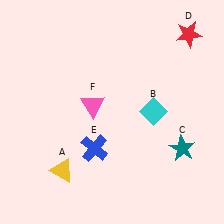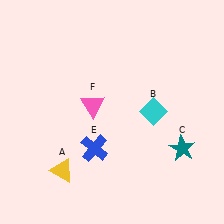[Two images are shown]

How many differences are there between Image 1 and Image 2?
There is 1 difference between the two images.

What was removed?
The red star (D) was removed in Image 2.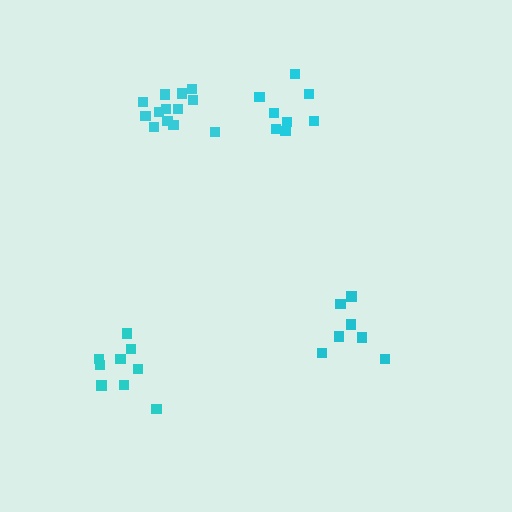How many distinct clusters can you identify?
There are 4 distinct clusters.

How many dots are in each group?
Group 1: 9 dots, Group 2: 7 dots, Group 3: 8 dots, Group 4: 13 dots (37 total).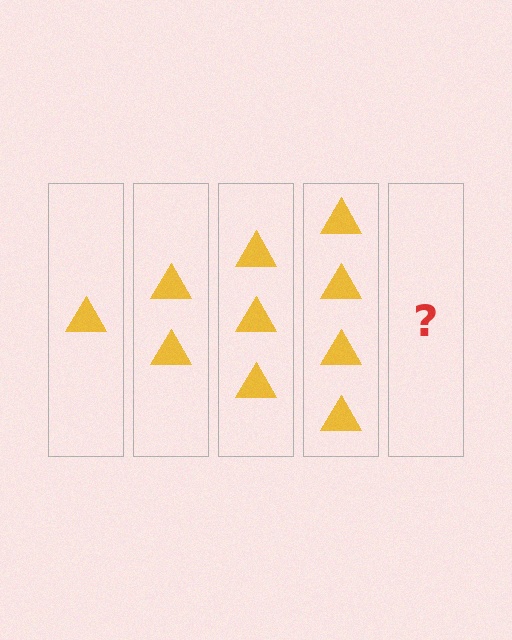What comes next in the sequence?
The next element should be 5 triangles.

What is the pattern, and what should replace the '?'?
The pattern is that each step adds one more triangle. The '?' should be 5 triangles.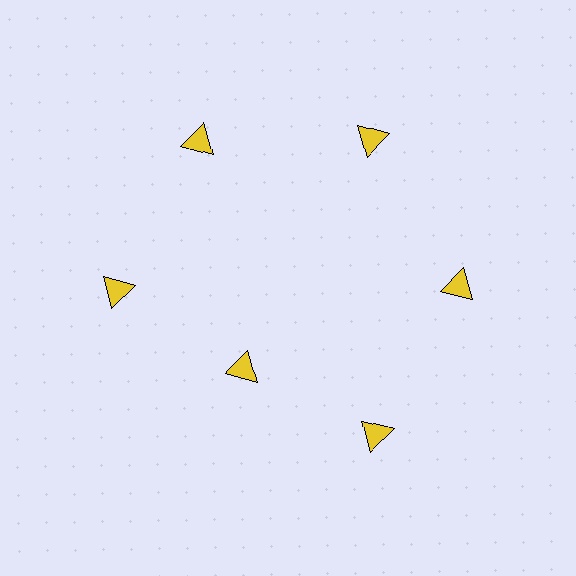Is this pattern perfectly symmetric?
No. The 6 yellow triangles are arranged in a ring, but one element near the 7 o'clock position is pulled inward toward the center, breaking the 6-fold rotational symmetry.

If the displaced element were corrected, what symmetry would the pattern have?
It would have 6-fold rotational symmetry — the pattern would map onto itself every 60 degrees.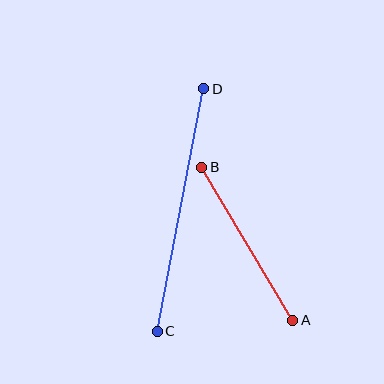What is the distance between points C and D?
The distance is approximately 247 pixels.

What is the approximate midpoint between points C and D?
The midpoint is at approximately (180, 210) pixels.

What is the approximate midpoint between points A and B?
The midpoint is at approximately (247, 244) pixels.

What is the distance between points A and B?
The distance is approximately 178 pixels.